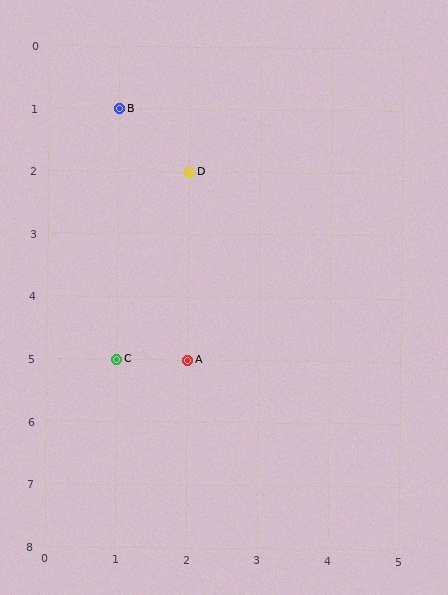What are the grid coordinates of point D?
Point D is at grid coordinates (2, 2).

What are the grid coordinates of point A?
Point A is at grid coordinates (2, 5).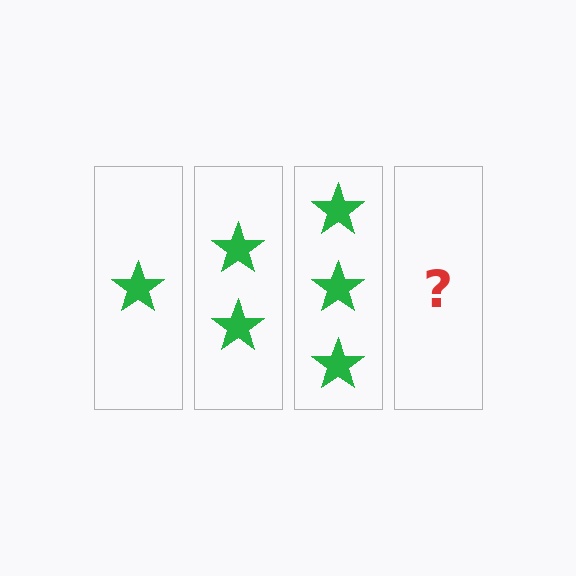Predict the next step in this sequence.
The next step is 4 stars.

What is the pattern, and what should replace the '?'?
The pattern is that each step adds one more star. The '?' should be 4 stars.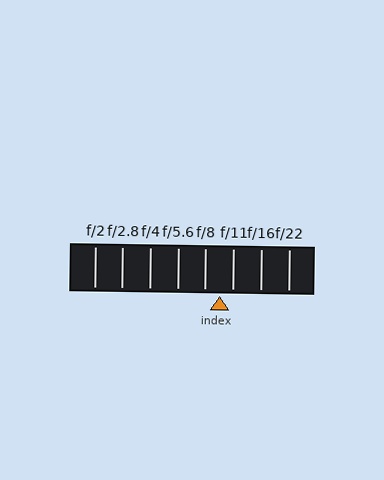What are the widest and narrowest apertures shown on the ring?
The widest aperture shown is f/2 and the narrowest is f/22.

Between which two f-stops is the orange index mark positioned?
The index mark is between f/8 and f/11.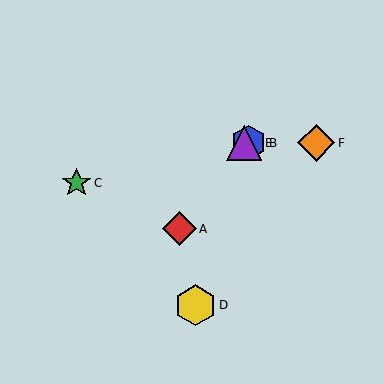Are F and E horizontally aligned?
Yes, both are at y≈143.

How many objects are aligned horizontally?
3 objects (B, E, F) are aligned horizontally.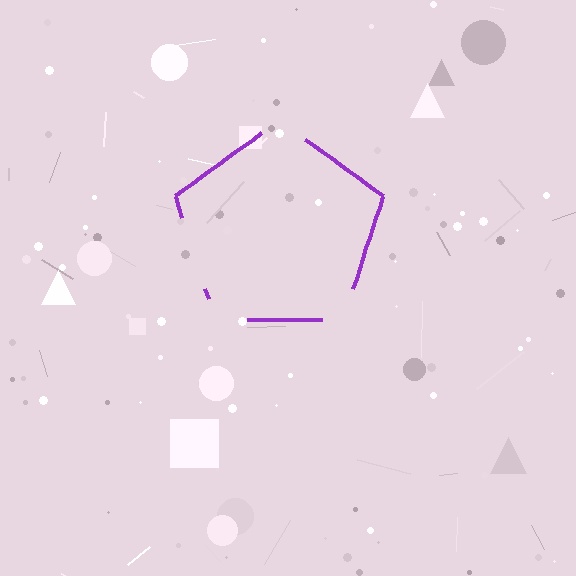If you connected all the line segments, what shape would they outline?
They would outline a pentagon.